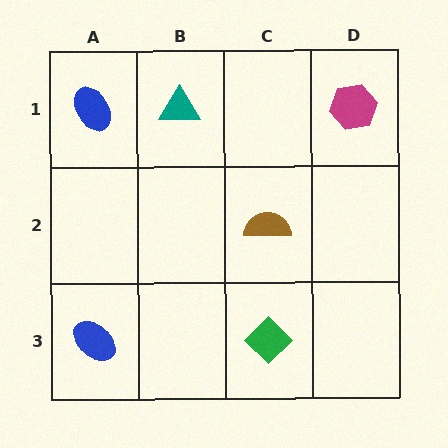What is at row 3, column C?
A green diamond.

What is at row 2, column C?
A brown semicircle.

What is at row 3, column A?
A blue ellipse.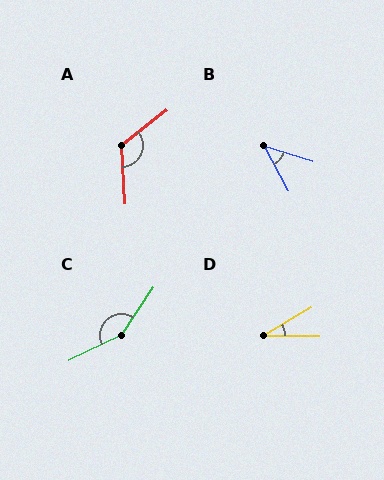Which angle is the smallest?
D, at approximately 30 degrees.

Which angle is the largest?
C, at approximately 149 degrees.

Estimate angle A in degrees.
Approximately 124 degrees.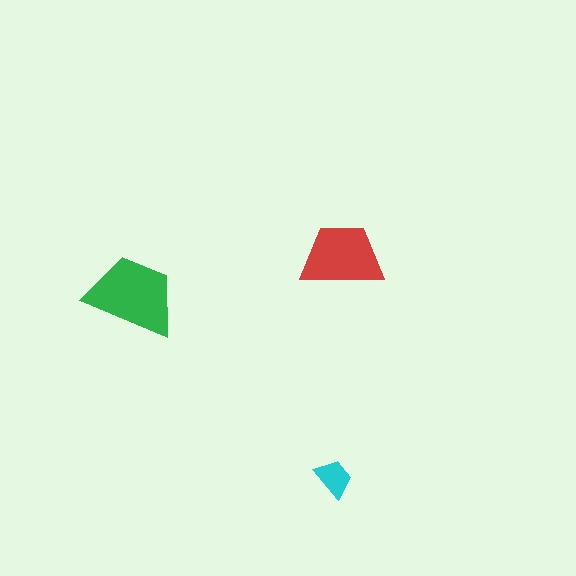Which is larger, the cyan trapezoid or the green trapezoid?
The green one.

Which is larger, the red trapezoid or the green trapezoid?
The green one.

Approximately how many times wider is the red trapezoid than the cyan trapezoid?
About 2 times wider.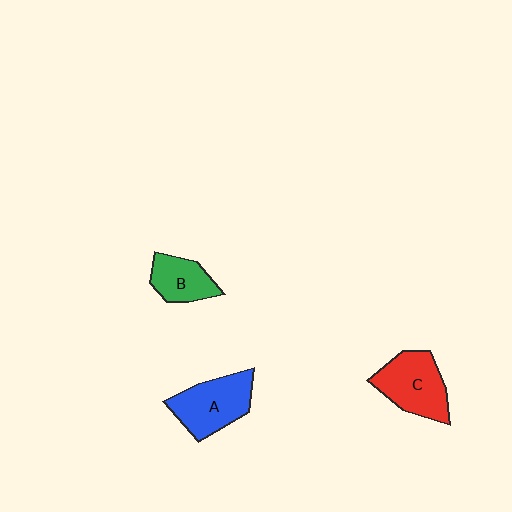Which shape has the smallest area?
Shape B (green).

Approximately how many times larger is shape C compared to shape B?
Approximately 1.5 times.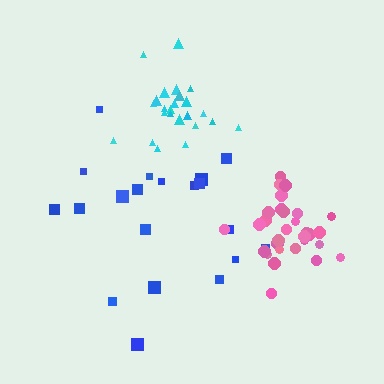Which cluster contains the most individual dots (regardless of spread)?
Pink (30).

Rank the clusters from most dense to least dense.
pink, cyan, blue.